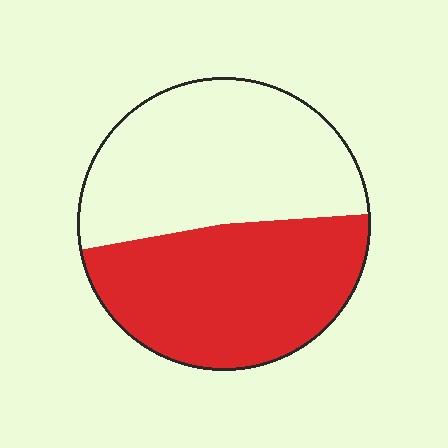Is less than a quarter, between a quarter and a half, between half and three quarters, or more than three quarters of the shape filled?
Between a quarter and a half.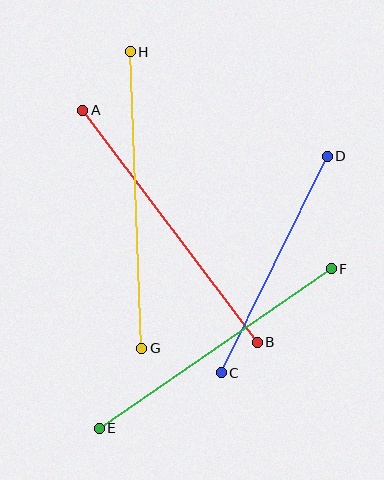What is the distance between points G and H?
The distance is approximately 297 pixels.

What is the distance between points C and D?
The distance is approximately 241 pixels.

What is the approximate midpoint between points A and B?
The midpoint is at approximately (170, 226) pixels.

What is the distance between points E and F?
The distance is approximately 282 pixels.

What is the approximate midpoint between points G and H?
The midpoint is at approximately (136, 200) pixels.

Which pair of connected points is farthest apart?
Points G and H are farthest apart.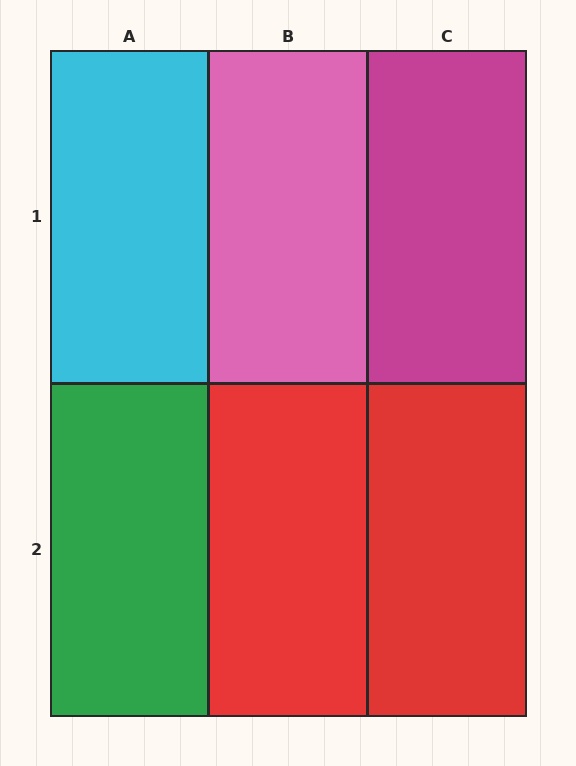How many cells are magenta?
1 cell is magenta.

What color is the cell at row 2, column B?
Red.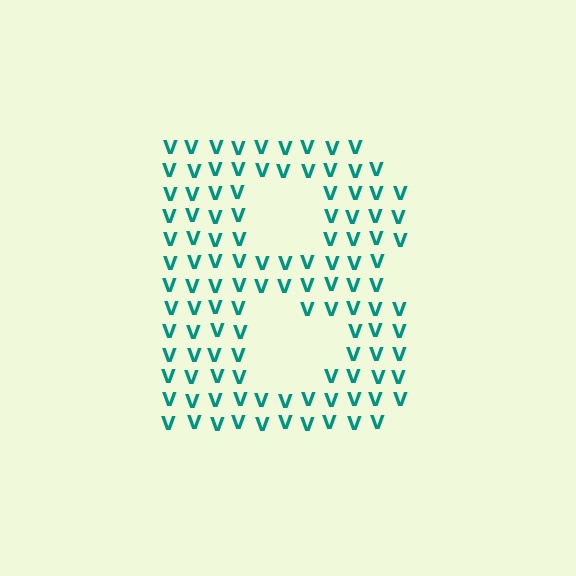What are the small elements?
The small elements are letter V's.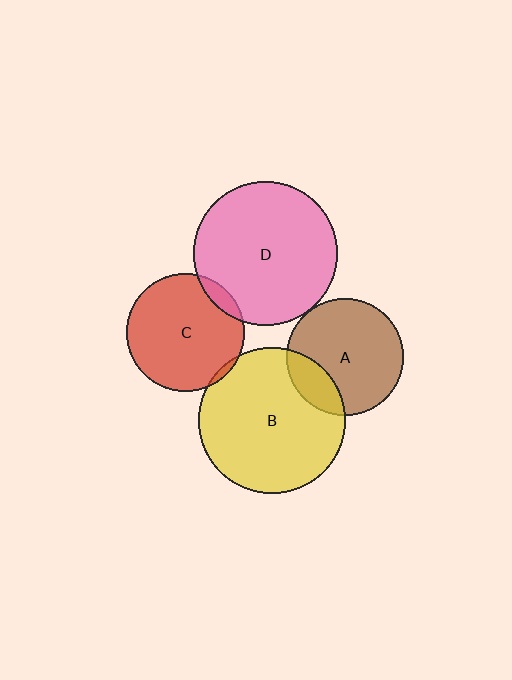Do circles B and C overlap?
Yes.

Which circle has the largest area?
Circle B (yellow).